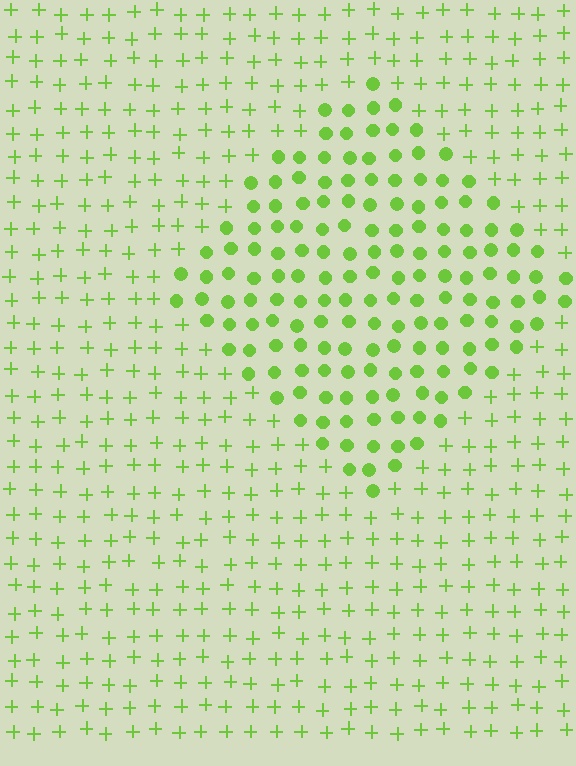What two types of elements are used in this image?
The image uses circles inside the diamond region and plus signs outside it.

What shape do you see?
I see a diamond.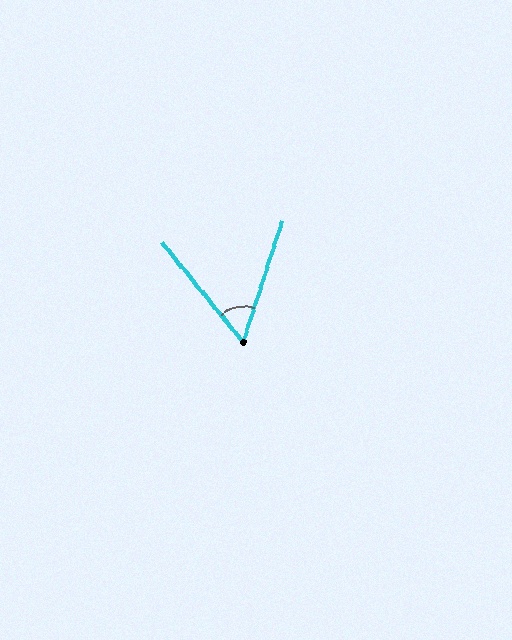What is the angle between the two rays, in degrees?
Approximately 57 degrees.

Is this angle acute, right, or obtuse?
It is acute.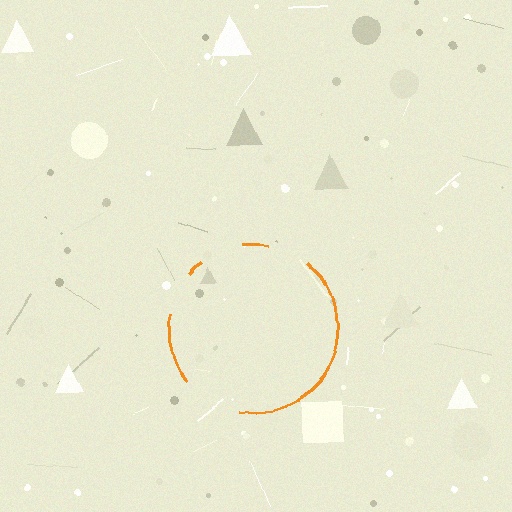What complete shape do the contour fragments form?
The contour fragments form a circle.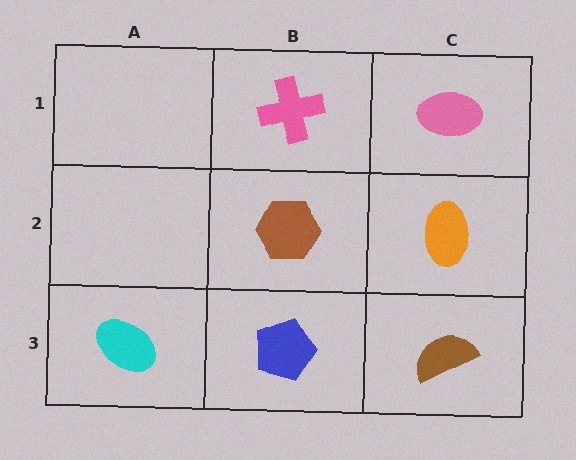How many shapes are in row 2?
2 shapes.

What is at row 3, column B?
A blue pentagon.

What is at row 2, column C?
An orange ellipse.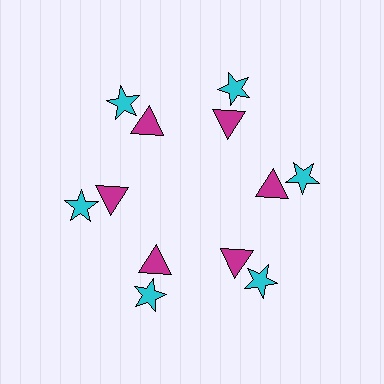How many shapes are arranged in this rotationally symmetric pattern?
There are 12 shapes, arranged in 6 groups of 2.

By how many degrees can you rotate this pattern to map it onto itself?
The pattern maps onto itself every 60 degrees of rotation.